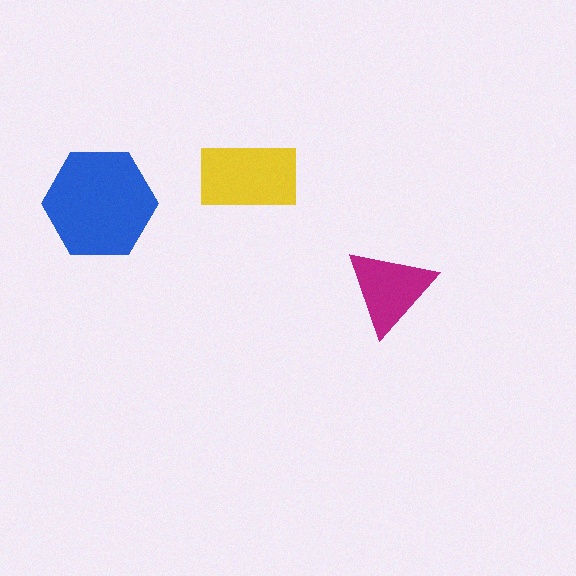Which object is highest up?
The yellow rectangle is topmost.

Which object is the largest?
The blue hexagon.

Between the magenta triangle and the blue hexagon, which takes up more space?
The blue hexagon.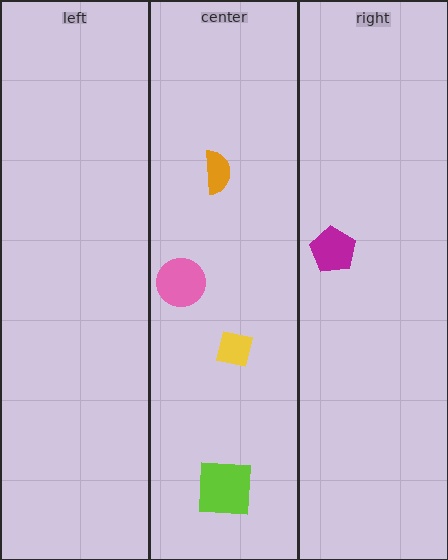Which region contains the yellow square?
The center region.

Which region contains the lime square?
The center region.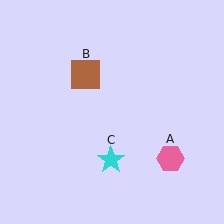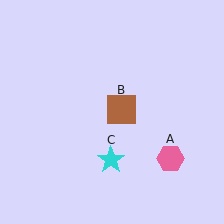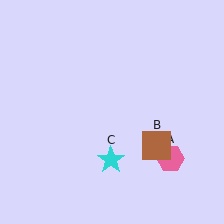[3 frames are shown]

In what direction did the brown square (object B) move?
The brown square (object B) moved down and to the right.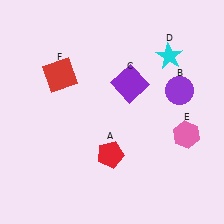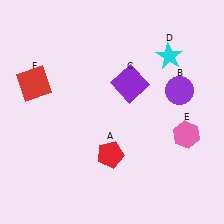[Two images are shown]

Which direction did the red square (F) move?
The red square (F) moved left.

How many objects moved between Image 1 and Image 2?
1 object moved between the two images.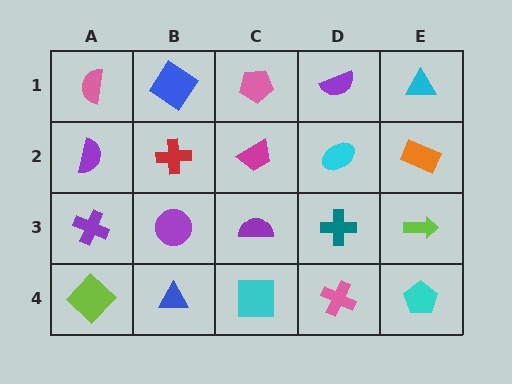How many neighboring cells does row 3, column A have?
3.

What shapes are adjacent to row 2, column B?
A blue diamond (row 1, column B), a purple circle (row 3, column B), a purple semicircle (row 2, column A), a magenta trapezoid (row 2, column C).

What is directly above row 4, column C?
A purple semicircle.